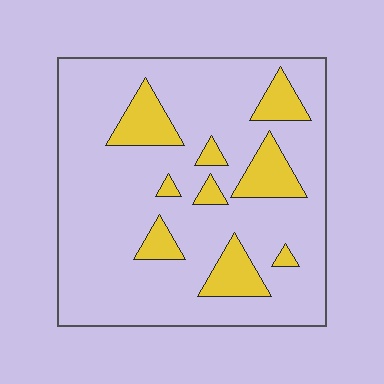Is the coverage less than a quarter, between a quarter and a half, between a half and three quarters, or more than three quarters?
Less than a quarter.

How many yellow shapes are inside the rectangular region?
9.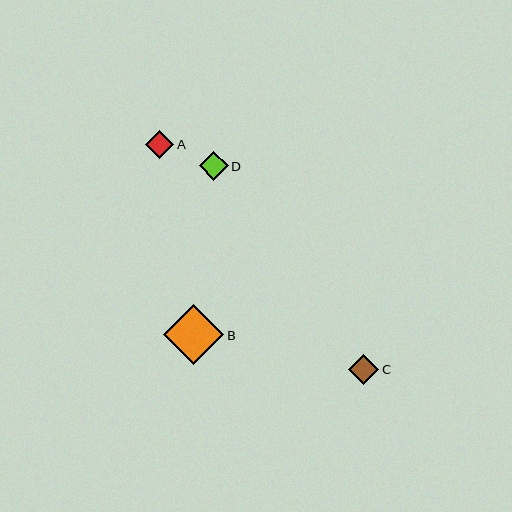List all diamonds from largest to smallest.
From largest to smallest: B, C, D, A.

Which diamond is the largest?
Diamond B is the largest with a size of approximately 60 pixels.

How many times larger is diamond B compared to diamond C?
Diamond B is approximately 2.0 times the size of diamond C.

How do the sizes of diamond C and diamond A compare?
Diamond C and diamond A are approximately the same size.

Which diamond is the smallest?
Diamond A is the smallest with a size of approximately 28 pixels.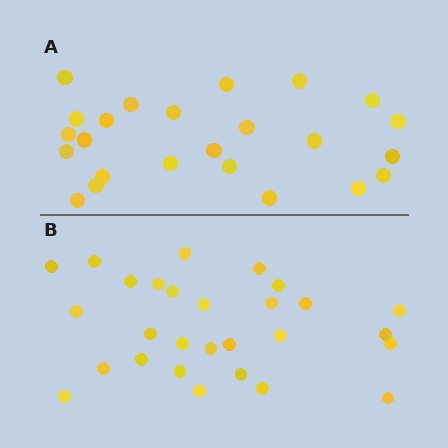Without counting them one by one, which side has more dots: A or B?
Region B (the bottom region) has more dots.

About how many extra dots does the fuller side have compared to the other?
Region B has about 4 more dots than region A.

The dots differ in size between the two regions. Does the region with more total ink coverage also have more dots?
No. Region A has more total ink coverage because its dots are larger, but region B actually contains more individual dots. Total area can be misleading — the number of items is what matters here.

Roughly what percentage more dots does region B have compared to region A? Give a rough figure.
About 15% more.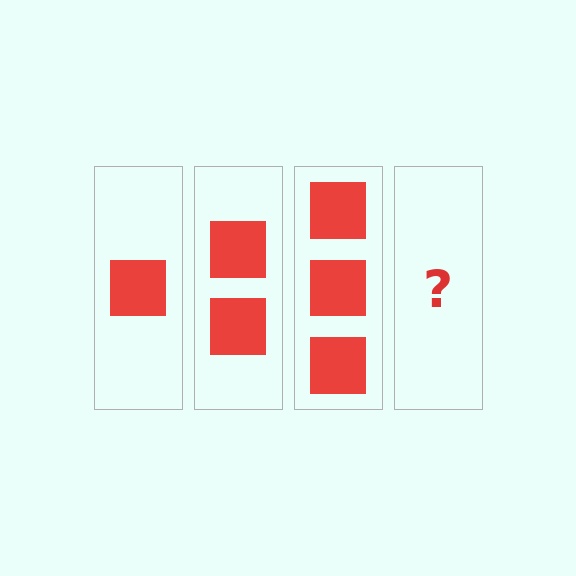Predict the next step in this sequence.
The next step is 4 squares.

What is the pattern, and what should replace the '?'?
The pattern is that each step adds one more square. The '?' should be 4 squares.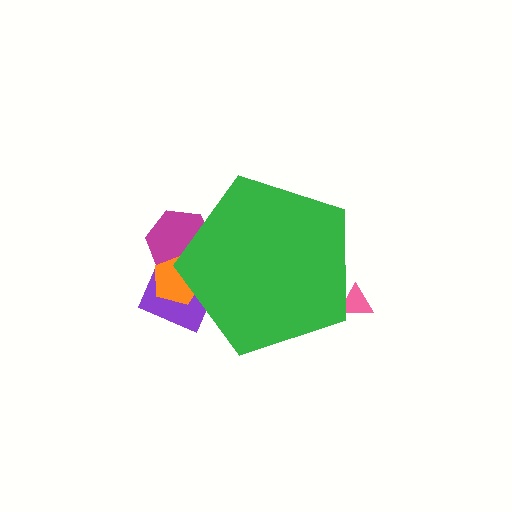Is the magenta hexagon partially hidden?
Yes, the magenta hexagon is partially hidden behind the green pentagon.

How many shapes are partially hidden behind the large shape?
4 shapes are partially hidden.